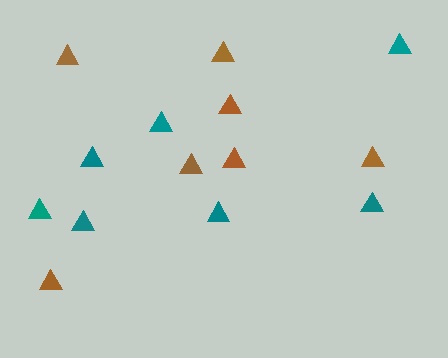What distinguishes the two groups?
There are 2 groups: one group of brown triangles (7) and one group of teal triangles (7).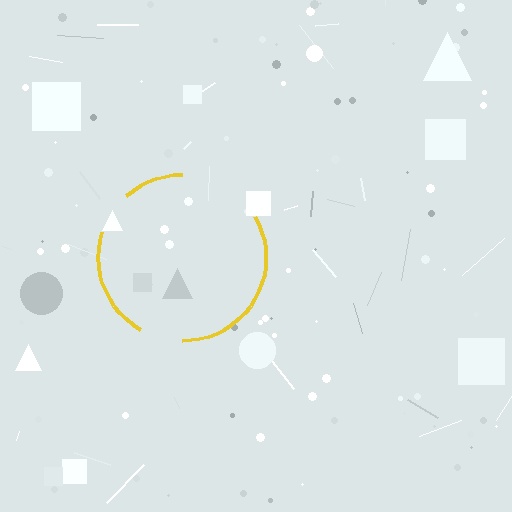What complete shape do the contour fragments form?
The contour fragments form a circle.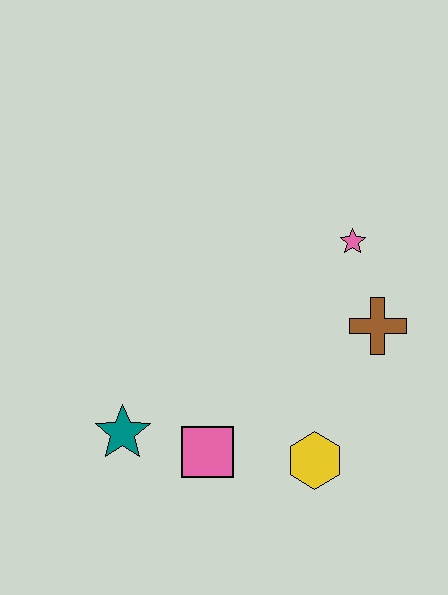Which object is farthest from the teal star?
The pink star is farthest from the teal star.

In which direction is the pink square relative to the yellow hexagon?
The pink square is to the left of the yellow hexagon.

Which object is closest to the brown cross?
The pink star is closest to the brown cross.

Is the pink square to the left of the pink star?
Yes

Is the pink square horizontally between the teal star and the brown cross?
Yes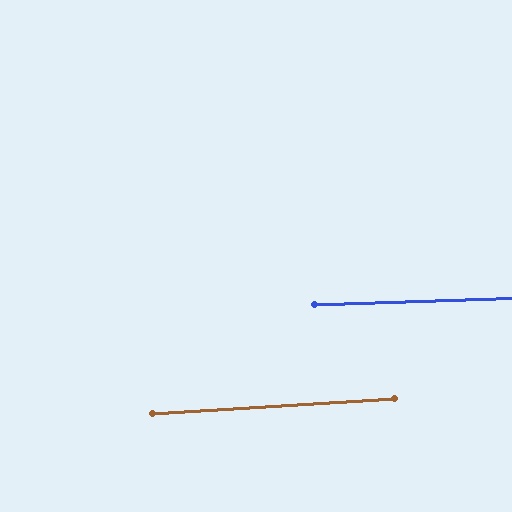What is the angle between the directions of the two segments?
Approximately 1 degree.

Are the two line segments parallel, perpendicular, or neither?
Parallel — their directions differ by only 1.5°.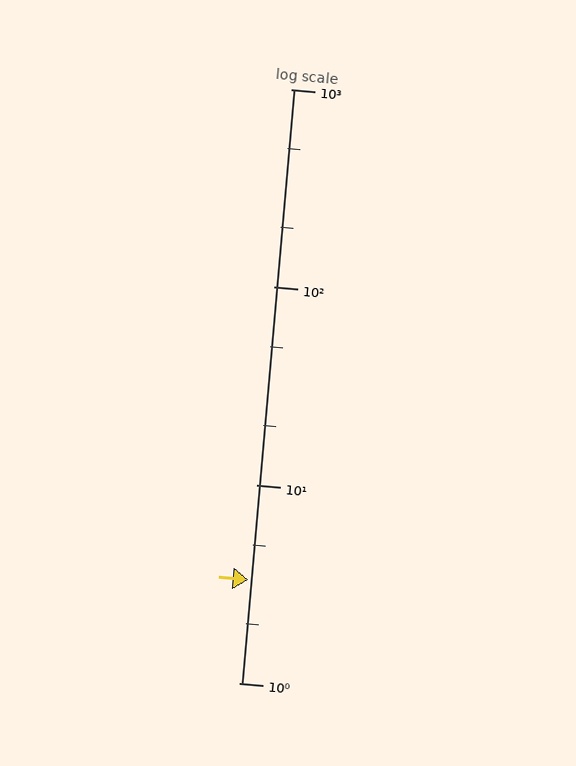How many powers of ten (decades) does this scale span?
The scale spans 3 decades, from 1 to 1000.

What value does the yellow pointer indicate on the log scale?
The pointer indicates approximately 3.3.